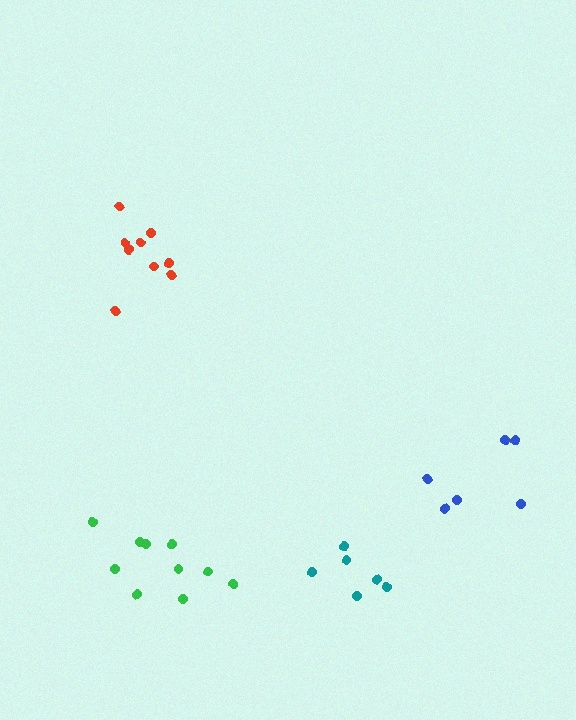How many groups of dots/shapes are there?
There are 4 groups.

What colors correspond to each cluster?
The clusters are colored: blue, teal, green, red.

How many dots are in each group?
Group 1: 6 dots, Group 2: 6 dots, Group 3: 10 dots, Group 4: 9 dots (31 total).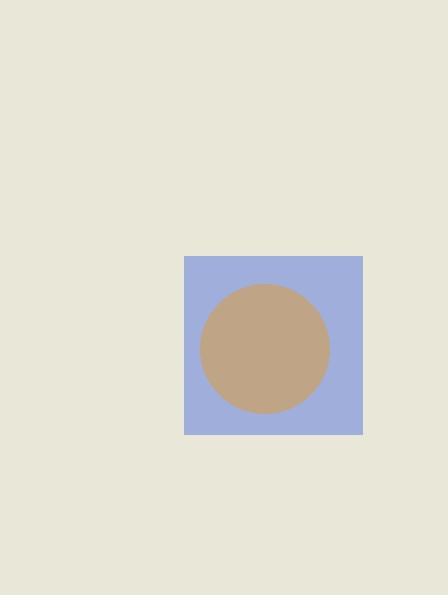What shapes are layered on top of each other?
The layered shapes are: a blue square, an orange circle.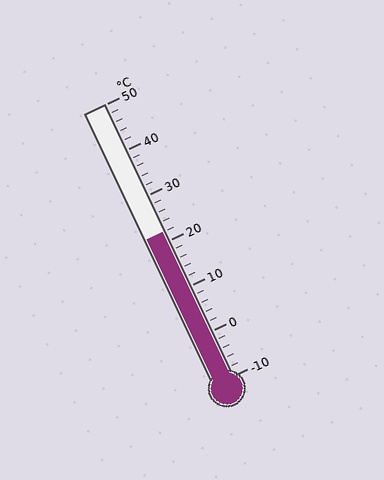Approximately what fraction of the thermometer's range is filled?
The thermometer is filled to approximately 55% of its range.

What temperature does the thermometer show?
The thermometer shows approximately 22°C.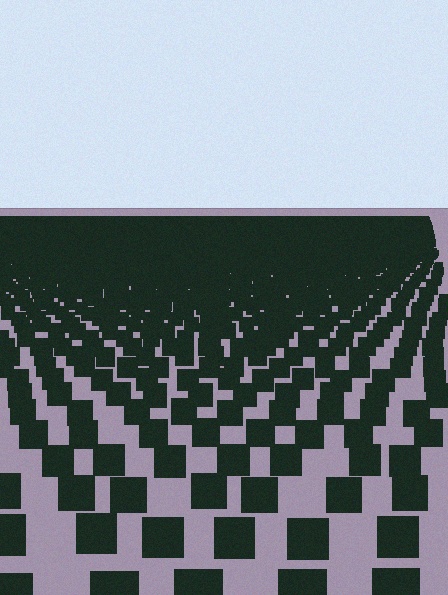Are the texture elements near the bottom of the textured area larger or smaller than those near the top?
Larger. Near the bottom, elements are closer to the viewer and appear at a bigger on-screen size.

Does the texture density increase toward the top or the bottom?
Density increases toward the top.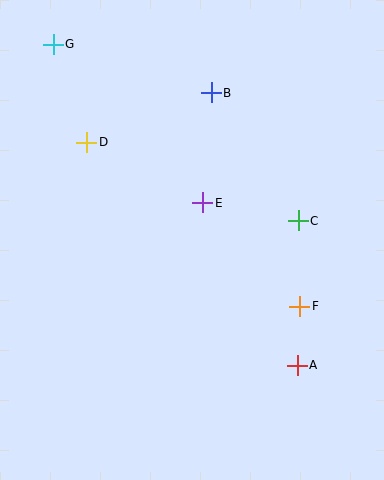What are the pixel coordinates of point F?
Point F is at (300, 306).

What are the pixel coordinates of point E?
Point E is at (203, 203).